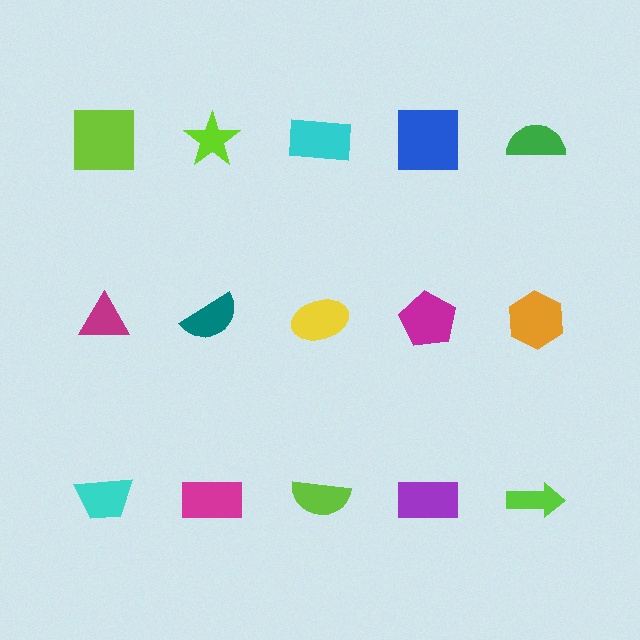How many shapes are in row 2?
5 shapes.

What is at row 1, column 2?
A lime star.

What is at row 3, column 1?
A cyan trapezoid.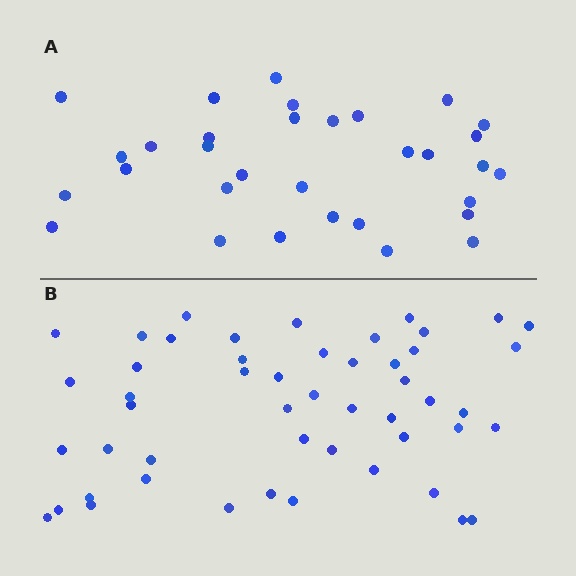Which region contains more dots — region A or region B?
Region B (the bottom region) has more dots.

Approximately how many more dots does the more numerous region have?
Region B has approximately 20 more dots than region A.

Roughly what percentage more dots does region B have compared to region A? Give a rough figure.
About 55% more.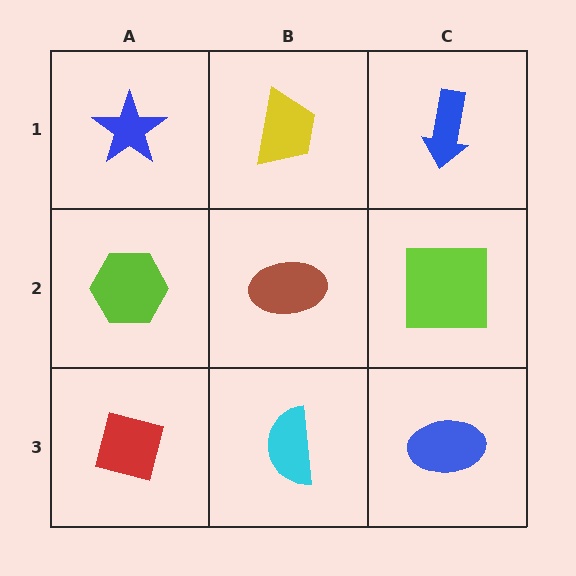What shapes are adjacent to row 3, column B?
A brown ellipse (row 2, column B), a red square (row 3, column A), a blue ellipse (row 3, column C).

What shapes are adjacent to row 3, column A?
A lime hexagon (row 2, column A), a cyan semicircle (row 3, column B).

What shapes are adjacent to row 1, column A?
A lime hexagon (row 2, column A), a yellow trapezoid (row 1, column B).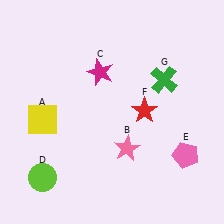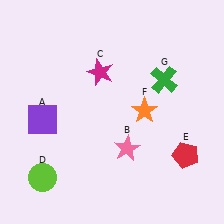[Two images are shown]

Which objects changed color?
A changed from yellow to purple. E changed from pink to red. F changed from red to orange.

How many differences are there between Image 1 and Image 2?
There are 3 differences between the two images.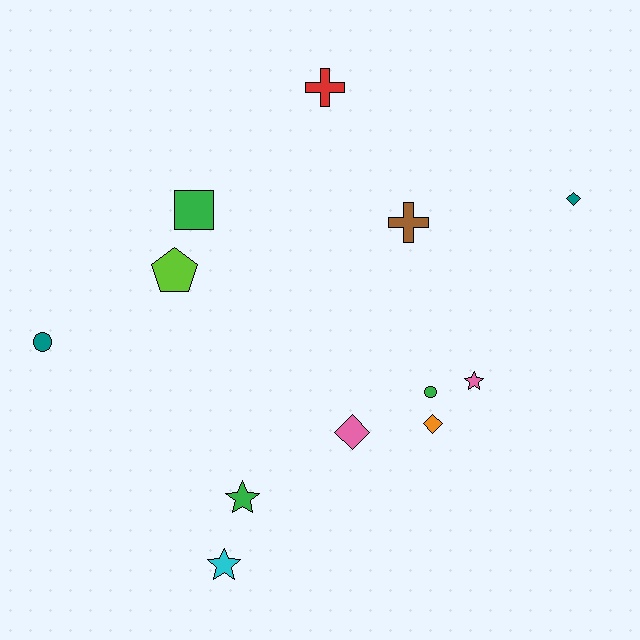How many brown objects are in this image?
There is 1 brown object.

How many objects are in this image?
There are 12 objects.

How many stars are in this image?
There are 3 stars.